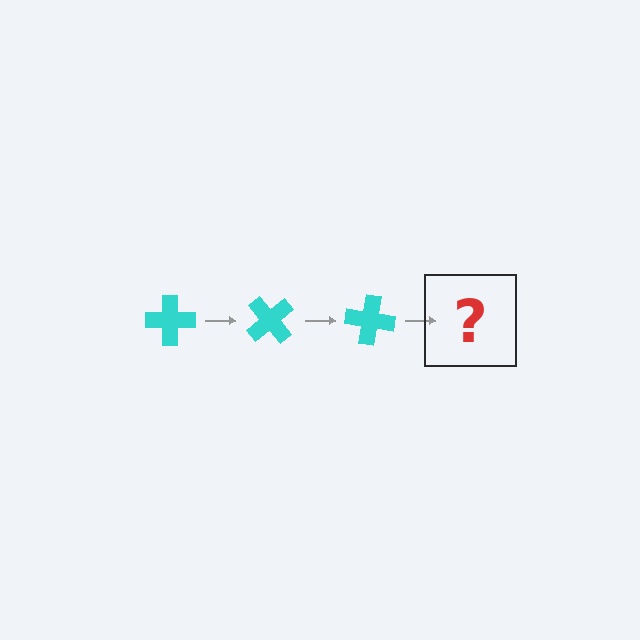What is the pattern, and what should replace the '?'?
The pattern is that the cross rotates 50 degrees each step. The '?' should be a cyan cross rotated 150 degrees.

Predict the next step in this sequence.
The next step is a cyan cross rotated 150 degrees.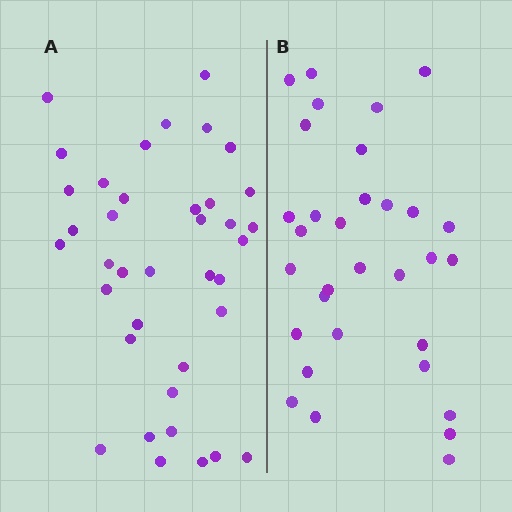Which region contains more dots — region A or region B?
Region A (the left region) has more dots.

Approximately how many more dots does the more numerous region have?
Region A has about 6 more dots than region B.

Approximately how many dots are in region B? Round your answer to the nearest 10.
About 30 dots. (The exact count is 32, which rounds to 30.)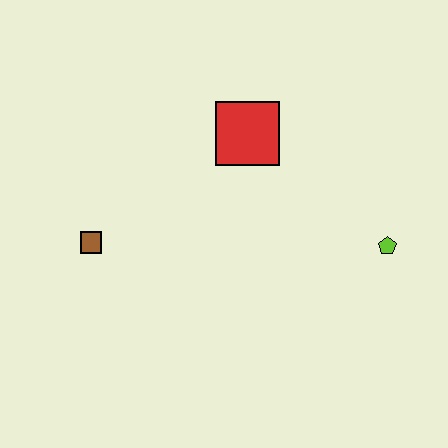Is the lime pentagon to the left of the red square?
No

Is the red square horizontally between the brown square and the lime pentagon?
Yes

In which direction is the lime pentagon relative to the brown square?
The lime pentagon is to the right of the brown square.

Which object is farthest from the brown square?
The lime pentagon is farthest from the brown square.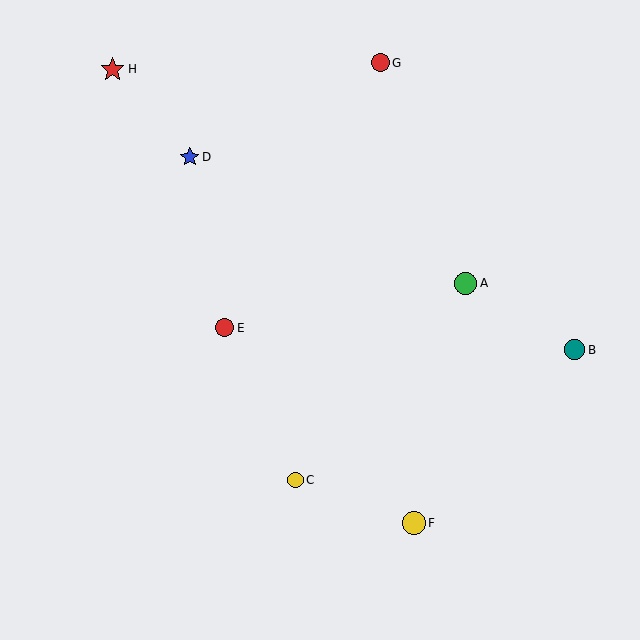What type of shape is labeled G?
Shape G is a red circle.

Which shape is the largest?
The red star (labeled H) is the largest.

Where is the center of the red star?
The center of the red star is at (113, 69).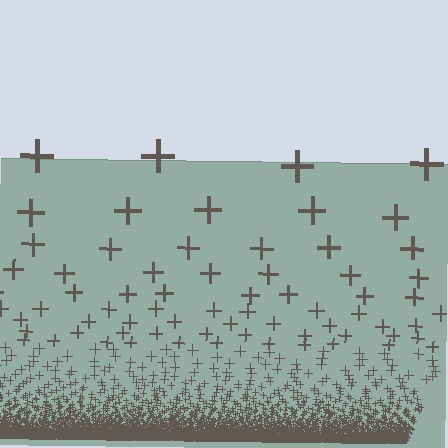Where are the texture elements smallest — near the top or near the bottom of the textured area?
Near the bottom.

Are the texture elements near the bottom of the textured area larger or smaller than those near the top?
Smaller. The gradient is inverted — elements near the bottom are smaller and denser.